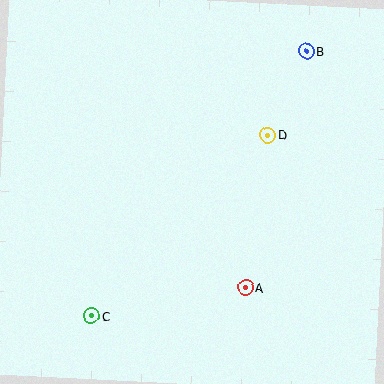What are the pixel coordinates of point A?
Point A is at (246, 288).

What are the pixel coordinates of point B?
Point B is at (307, 51).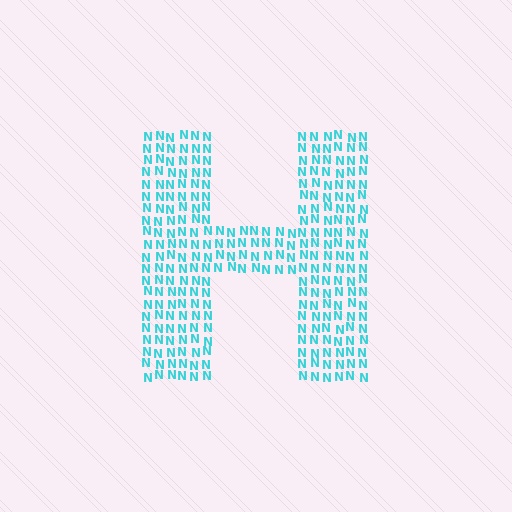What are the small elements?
The small elements are letter N's.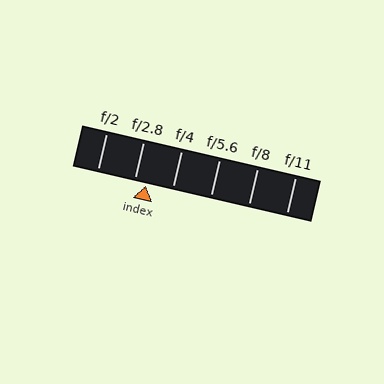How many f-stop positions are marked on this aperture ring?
There are 6 f-stop positions marked.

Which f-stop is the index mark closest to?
The index mark is closest to f/2.8.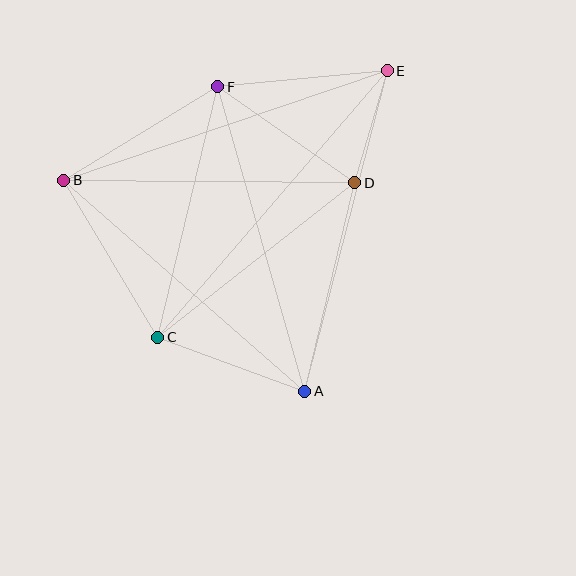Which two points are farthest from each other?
Points C and E are farthest from each other.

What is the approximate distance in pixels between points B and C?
The distance between B and C is approximately 183 pixels.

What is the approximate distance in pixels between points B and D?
The distance between B and D is approximately 291 pixels.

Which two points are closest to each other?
Points D and E are closest to each other.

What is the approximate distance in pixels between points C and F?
The distance between C and F is approximately 258 pixels.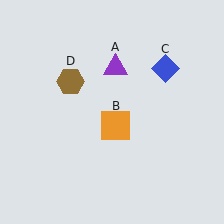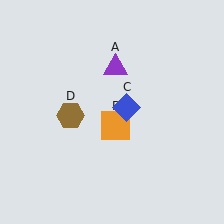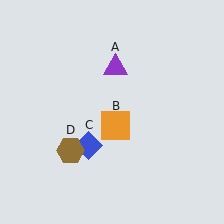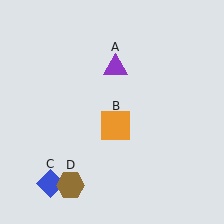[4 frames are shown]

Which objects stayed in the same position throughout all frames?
Purple triangle (object A) and orange square (object B) remained stationary.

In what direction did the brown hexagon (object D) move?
The brown hexagon (object D) moved down.